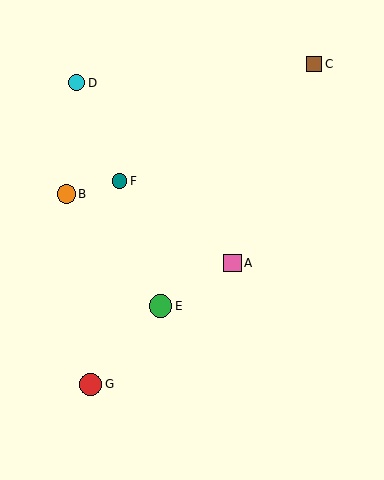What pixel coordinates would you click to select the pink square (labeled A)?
Click at (232, 263) to select the pink square A.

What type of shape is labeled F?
Shape F is a teal circle.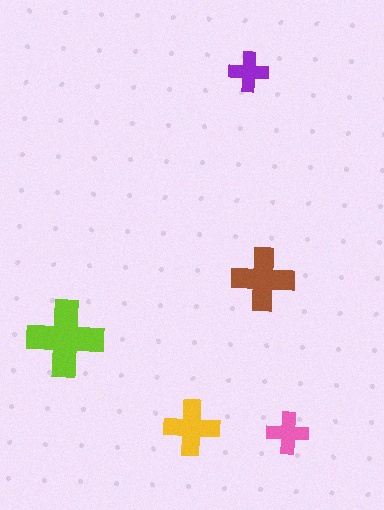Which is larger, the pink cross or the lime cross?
The lime one.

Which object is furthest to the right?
The pink cross is rightmost.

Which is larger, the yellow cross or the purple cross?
The yellow one.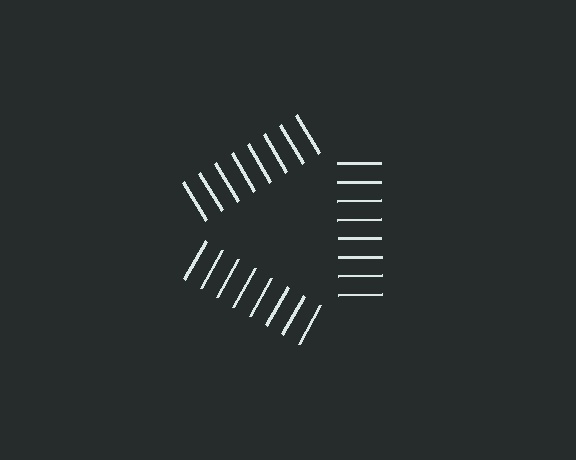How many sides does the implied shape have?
3 sides — the line-ends trace a triangle.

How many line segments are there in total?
24 — 8 along each of the 3 edges.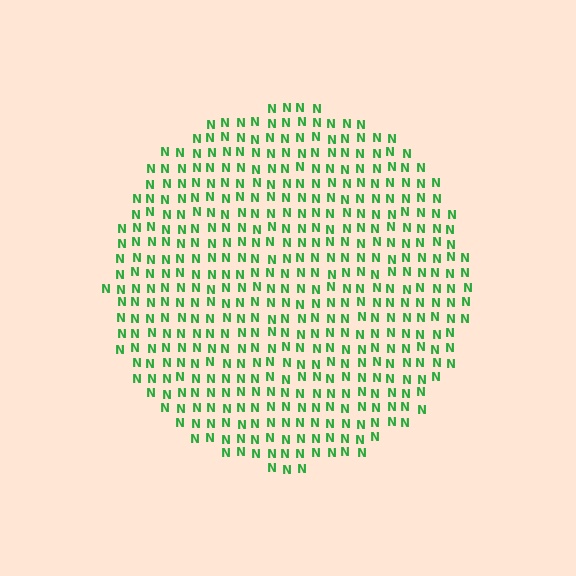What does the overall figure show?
The overall figure shows a circle.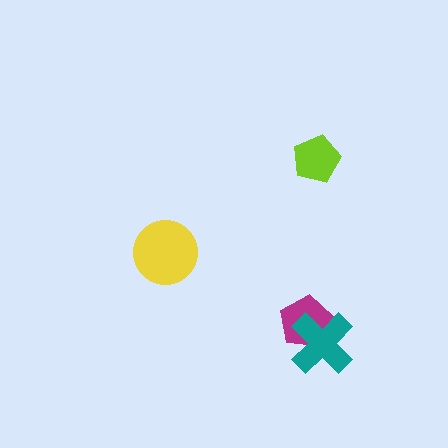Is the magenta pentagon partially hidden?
Yes, it is partially covered by another shape.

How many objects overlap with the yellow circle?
0 objects overlap with the yellow circle.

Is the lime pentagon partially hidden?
No, no other shape covers it.